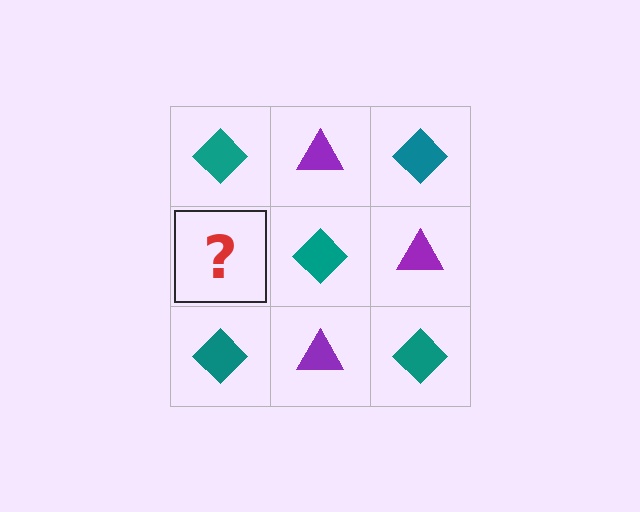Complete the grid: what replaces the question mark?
The question mark should be replaced with a purple triangle.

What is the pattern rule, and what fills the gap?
The rule is that it alternates teal diamond and purple triangle in a checkerboard pattern. The gap should be filled with a purple triangle.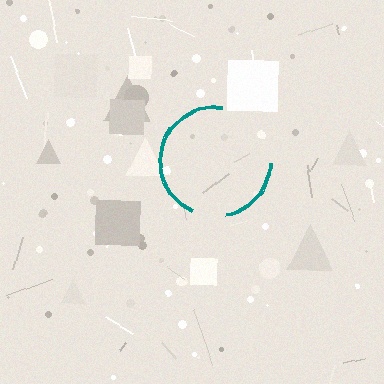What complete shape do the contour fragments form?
The contour fragments form a circle.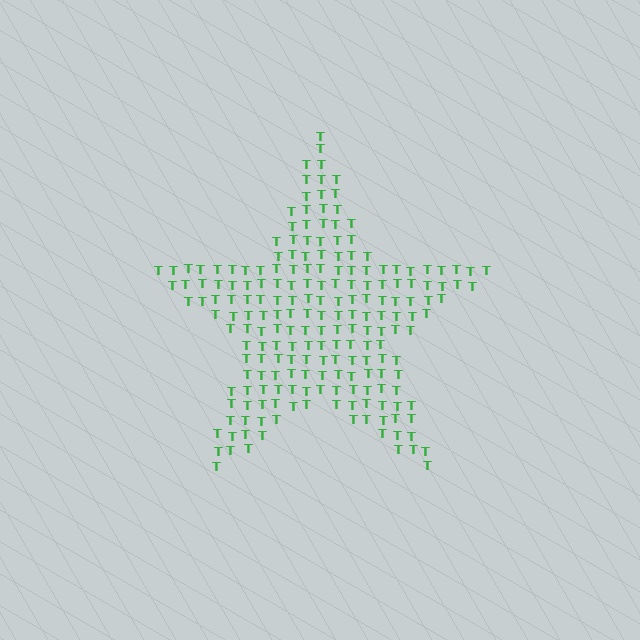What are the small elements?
The small elements are letter T's.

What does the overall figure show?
The overall figure shows a star.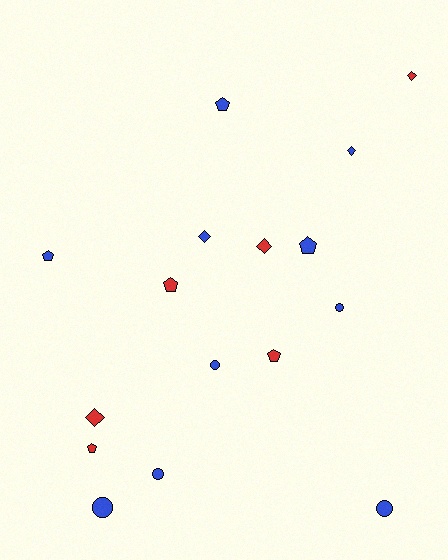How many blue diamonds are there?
There are 2 blue diamonds.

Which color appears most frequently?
Blue, with 10 objects.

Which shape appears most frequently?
Pentagon, with 6 objects.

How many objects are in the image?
There are 16 objects.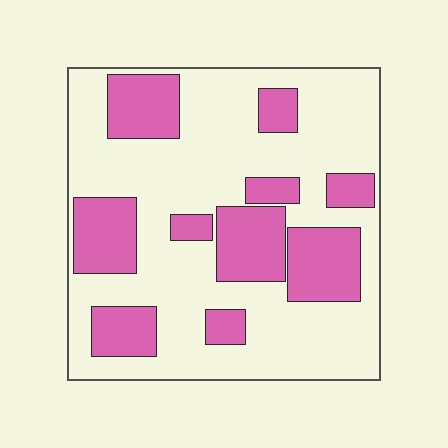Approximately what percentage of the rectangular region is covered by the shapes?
Approximately 30%.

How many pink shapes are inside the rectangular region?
10.